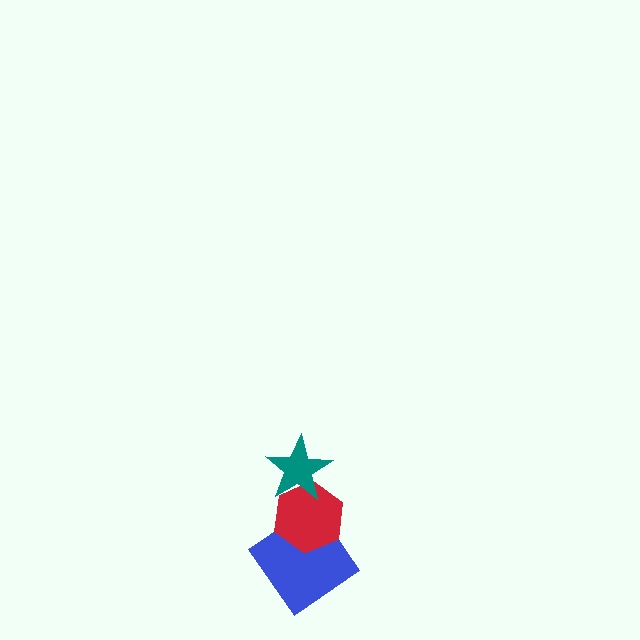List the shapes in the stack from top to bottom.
From top to bottom: the teal star, the red hexagon, the blue diamond.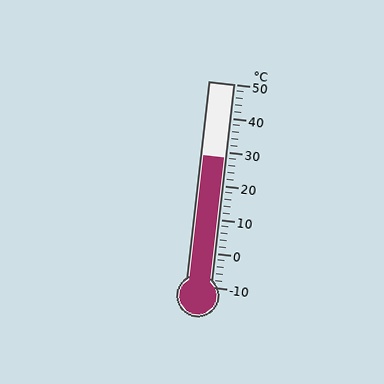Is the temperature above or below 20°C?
The temperature is above 20°C.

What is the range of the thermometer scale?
The thermometer scale ranges from -10°C to 50°C.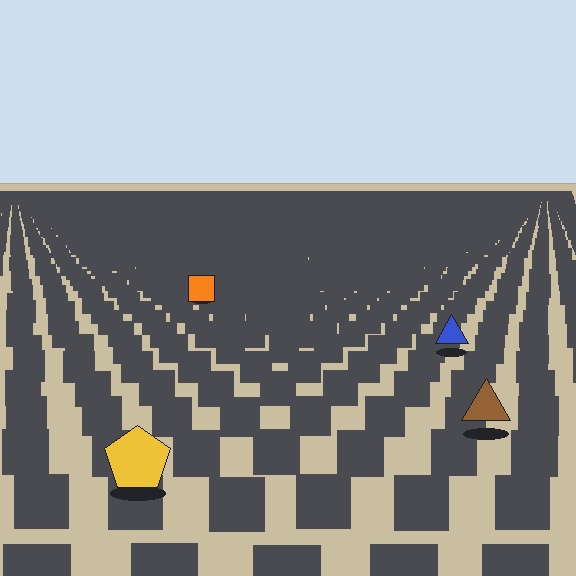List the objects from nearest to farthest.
From nearest to farthest: the yellow pentagon, the brown triangle, the blue triangle, the orange square.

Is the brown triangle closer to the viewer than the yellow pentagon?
No. The yellow pentagon is closer — you can tell from the texture gradient: the ground texture is coarser near it.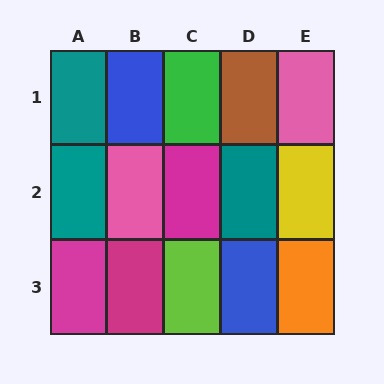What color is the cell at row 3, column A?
Magenta.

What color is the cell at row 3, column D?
Blue.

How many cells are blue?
2 cells are blue.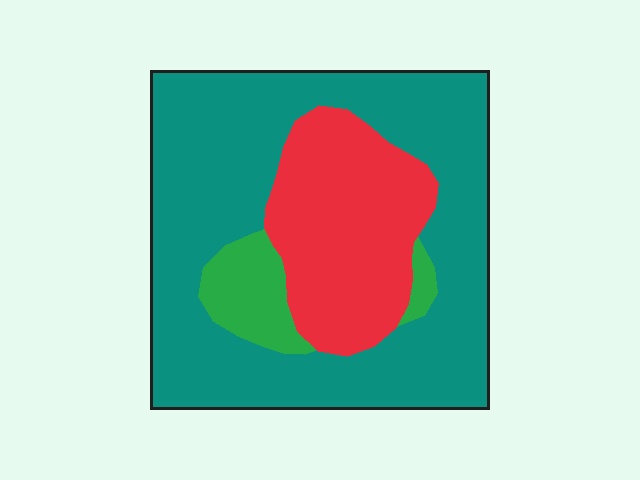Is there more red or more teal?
Teal.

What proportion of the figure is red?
Red covers 26% of the figure.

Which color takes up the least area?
Green, at roughly 10%.